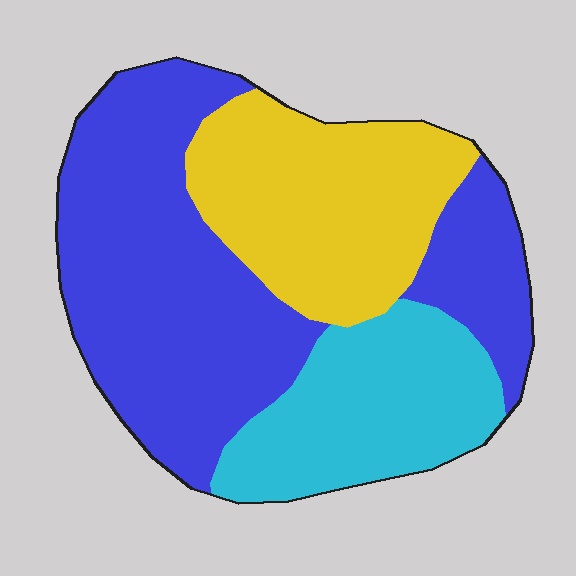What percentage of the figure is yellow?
Yellow takes up about one quarter (1/4) of the figure.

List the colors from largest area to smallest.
From largest to smallest: blue, yellow, cyan.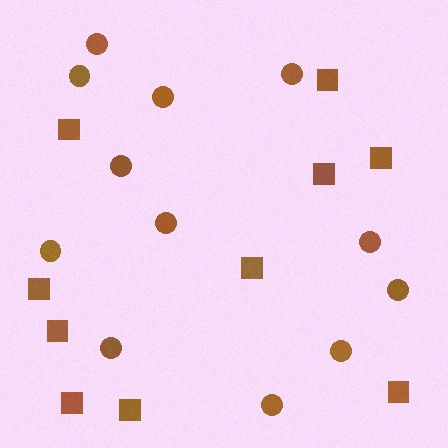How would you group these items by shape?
There are 2 groups: one group of squares (10) and one group of circles (12).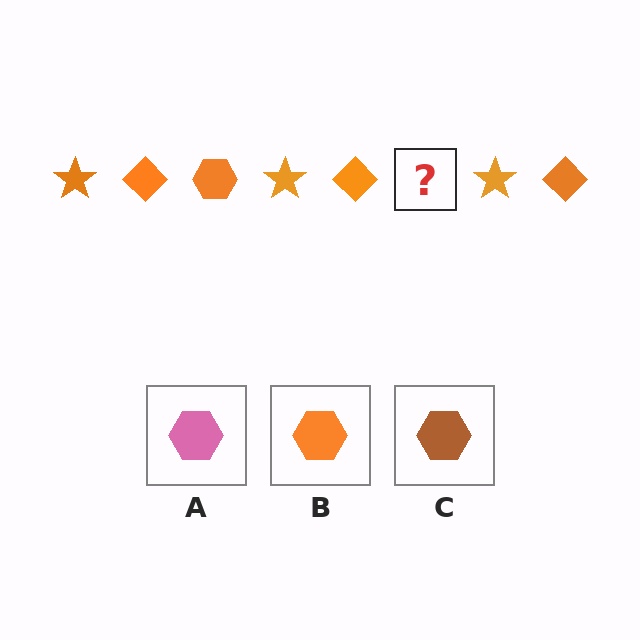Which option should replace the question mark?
Option B.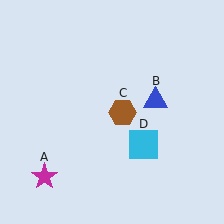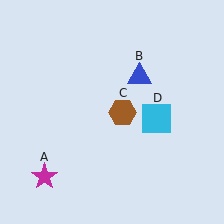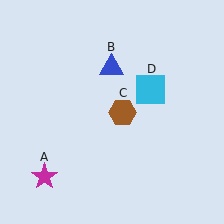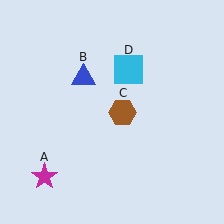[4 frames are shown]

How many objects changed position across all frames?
2 objects changed position: blue triangle (object B), cyan square (object D).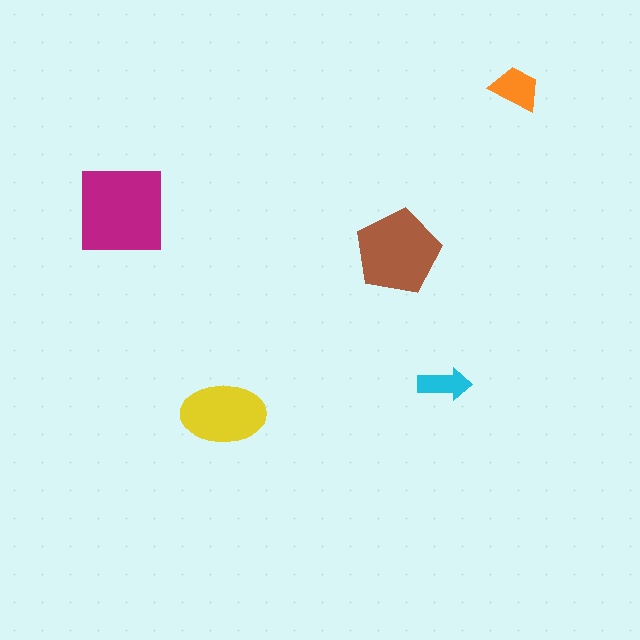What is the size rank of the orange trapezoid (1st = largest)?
4th.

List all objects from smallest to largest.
The cyan arrow, the orange trapezoid, the yellow ellipse, the brown pentagon, the magenta square.